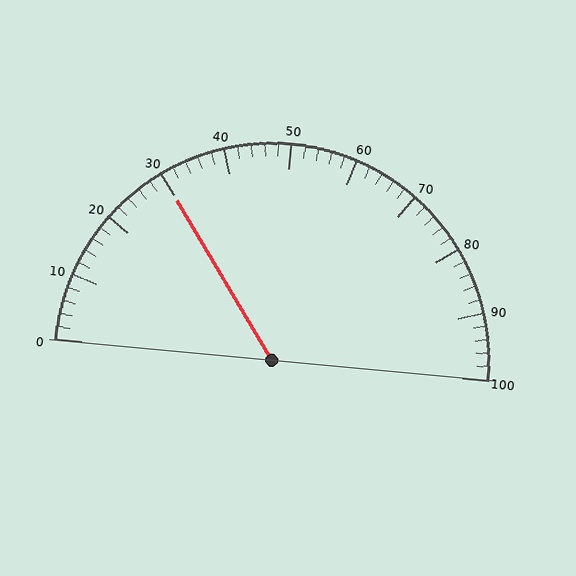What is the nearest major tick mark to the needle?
The nearest major tick mark is 30.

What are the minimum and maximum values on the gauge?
The gauge ranges from 0 to 100.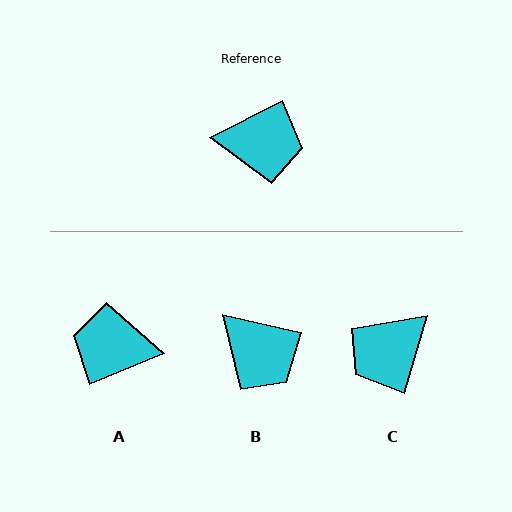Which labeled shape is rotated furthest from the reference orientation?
A, about 176 degrees away.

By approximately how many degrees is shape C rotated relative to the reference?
Approximately 134 degrees clockwise.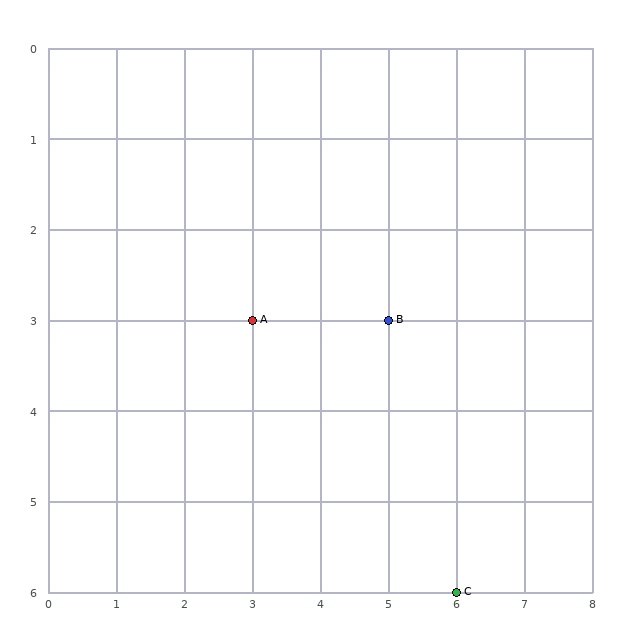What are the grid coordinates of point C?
Point C is at grid coordinates (6, 6).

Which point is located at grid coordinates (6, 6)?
Point C is at (6, 6).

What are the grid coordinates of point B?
Point B is at grid coordinates (5, 3).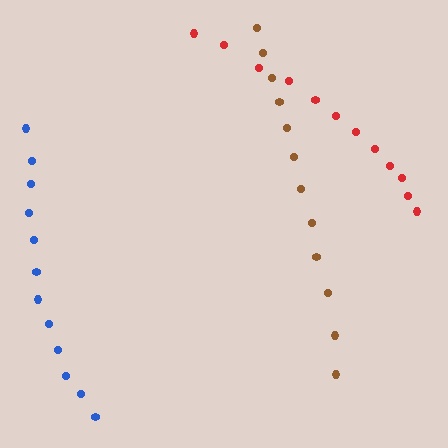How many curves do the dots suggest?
There are 3 distinct paths.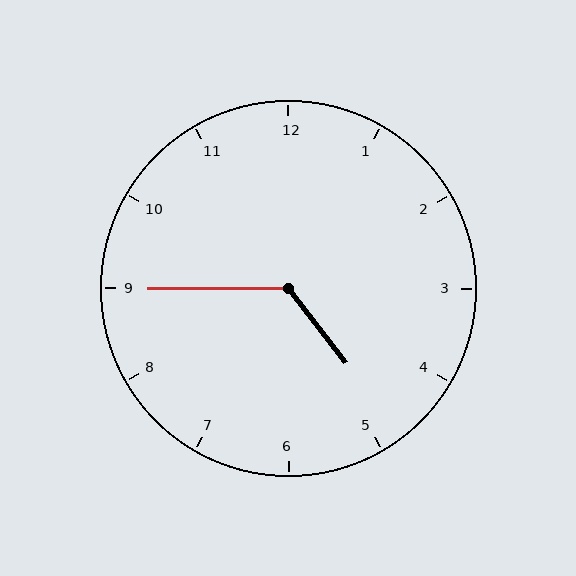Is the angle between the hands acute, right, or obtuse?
It is obtuse.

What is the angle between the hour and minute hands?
Approximately 128 degrees.